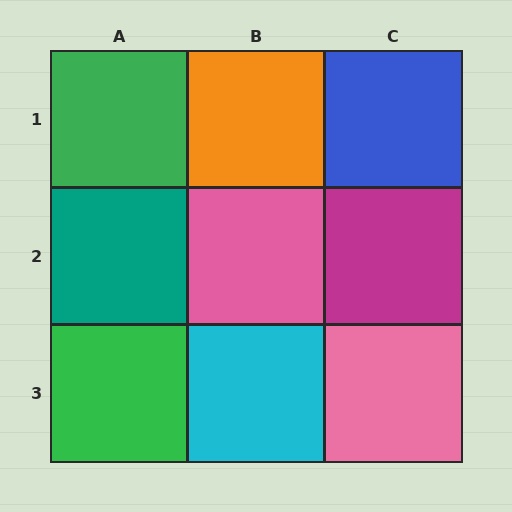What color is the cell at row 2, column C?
Magenta.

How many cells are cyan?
1 cell is cyan.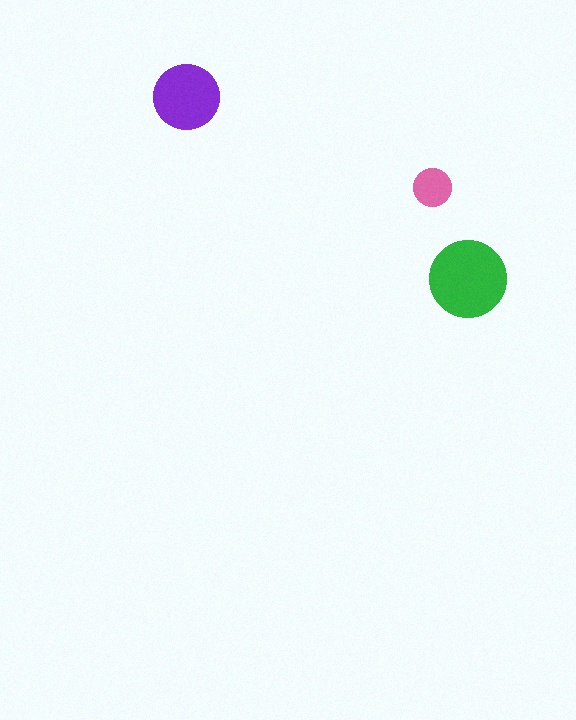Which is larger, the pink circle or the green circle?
The green one.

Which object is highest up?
The purple circle is topmost.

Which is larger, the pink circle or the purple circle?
The purple one.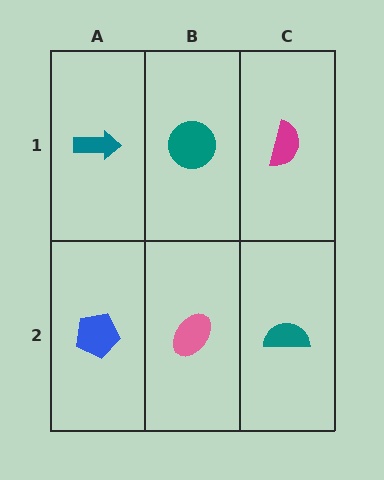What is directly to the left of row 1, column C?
A teal circle.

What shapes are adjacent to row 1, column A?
A blue pentagon (row 2, column A), a teal circle (row 1, column B).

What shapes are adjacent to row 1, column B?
A pink ellipse (row 2, column B), a teal arrow (row 1, column A), a magenta semicircle (row 1, column C).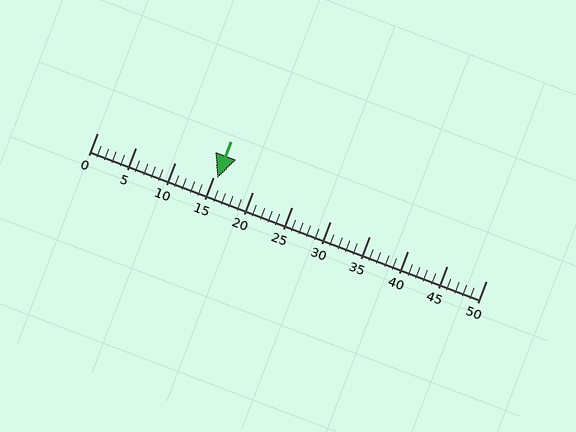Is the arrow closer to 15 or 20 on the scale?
The arrow is closer to 15.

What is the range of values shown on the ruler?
The ruler shows values from 0 to 50.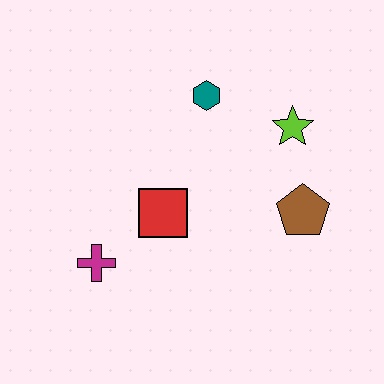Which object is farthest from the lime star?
The magenta cross is farthest from the lime star.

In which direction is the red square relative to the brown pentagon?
The red square is to the left of the brown pentagon.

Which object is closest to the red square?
The magenta cross is closest to the red square.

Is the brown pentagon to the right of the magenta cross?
Yes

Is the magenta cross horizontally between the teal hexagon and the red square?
No